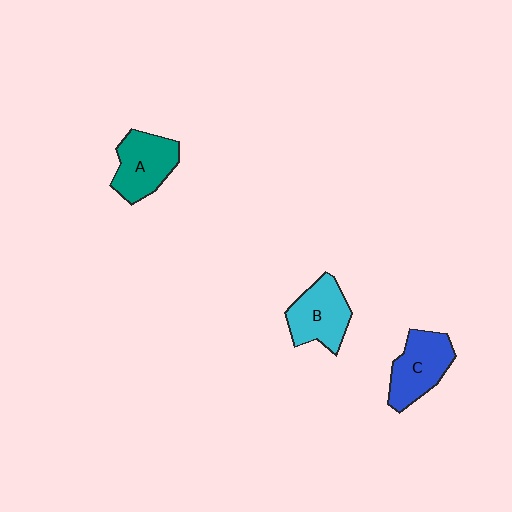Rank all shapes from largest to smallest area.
From largest to smallest: C (blue), A (teal), B (cyan).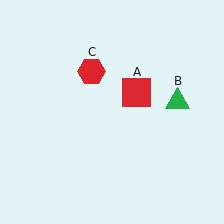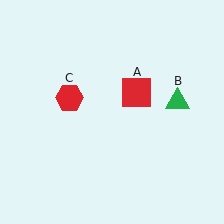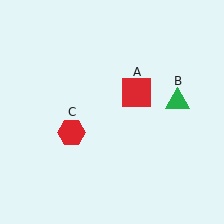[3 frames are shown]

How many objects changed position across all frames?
1 object changed position: red hexagon (object C).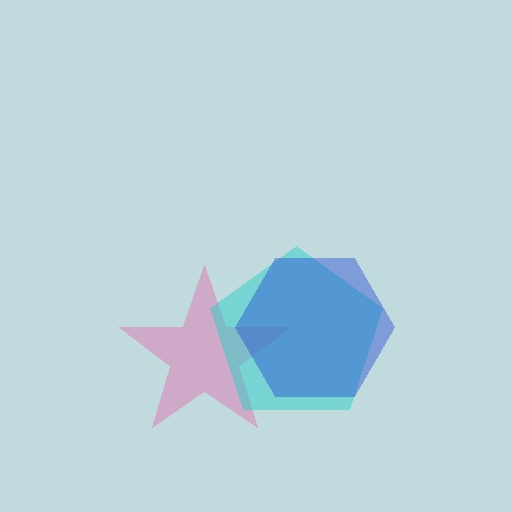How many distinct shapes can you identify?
There are 3 distinct shapes: a pink star, a cyan pentagon, a blue hexagon.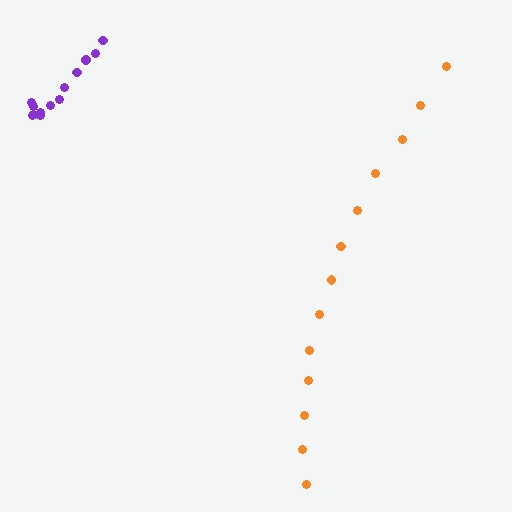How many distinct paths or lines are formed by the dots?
There are 2 distinct paths.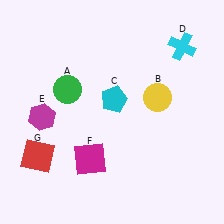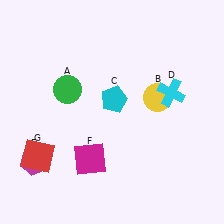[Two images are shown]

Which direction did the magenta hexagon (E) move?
The magenta hexagon (E) moved down.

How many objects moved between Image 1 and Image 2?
2 objects moved between the two images.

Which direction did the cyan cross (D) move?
The cyan cross (D) moved down.